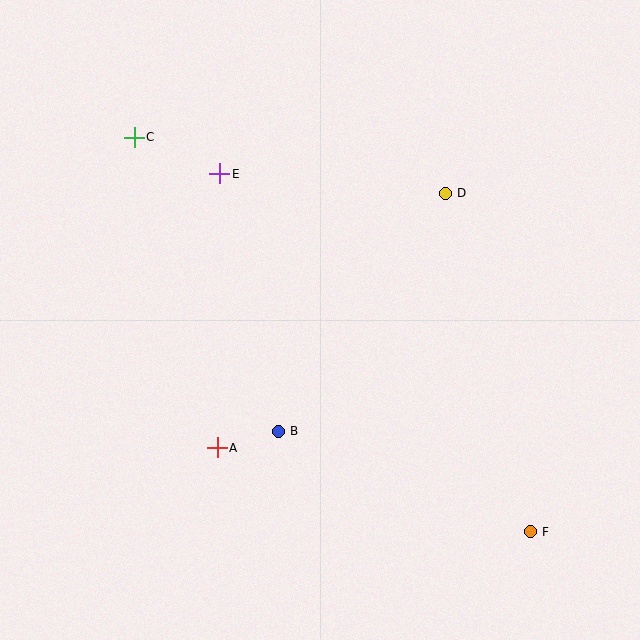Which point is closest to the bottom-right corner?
Point F is closest to the bottom-right corner.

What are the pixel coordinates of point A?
Point A is at (217, 448).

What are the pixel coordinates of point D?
Point D is at (445, 193).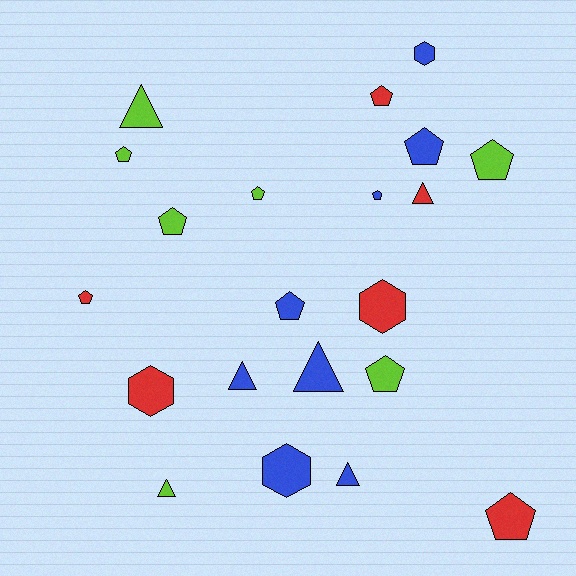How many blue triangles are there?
There are 3 blue triangles.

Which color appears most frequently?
Blue, with 8 objects.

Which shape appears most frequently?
Pentagon, with 11 objects.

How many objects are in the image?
There are 21 objects.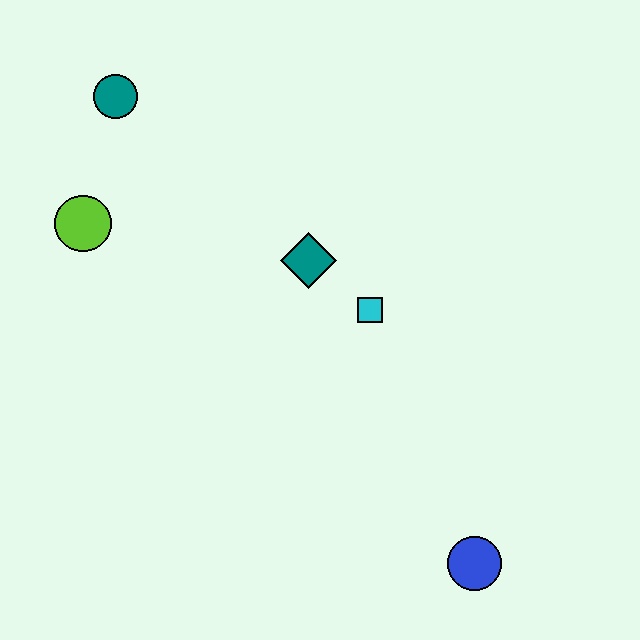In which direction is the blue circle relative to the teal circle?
The blue circle is below the teal circle.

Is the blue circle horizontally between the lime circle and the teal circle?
No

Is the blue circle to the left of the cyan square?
No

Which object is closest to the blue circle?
The cyan square is closest to the blue circle.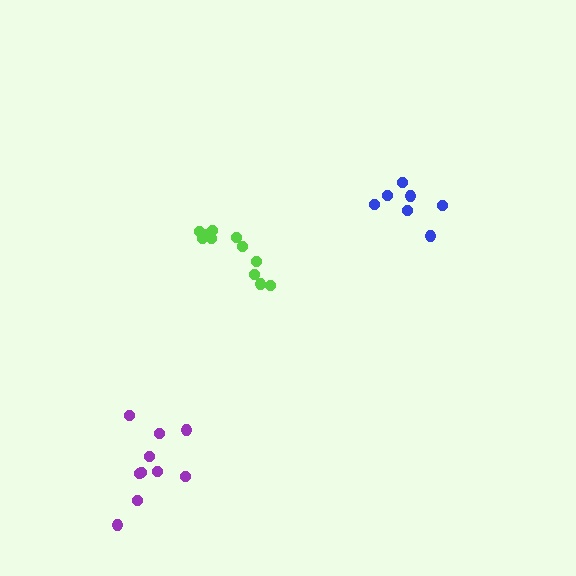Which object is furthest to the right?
The blue cluster is rightmost.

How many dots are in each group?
Group 1: 11 dots, Group 2: 10 dots, Group 3: 7 dots (28 total).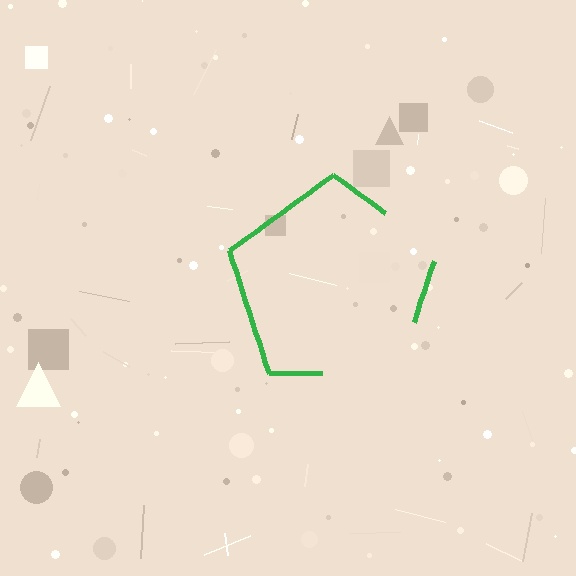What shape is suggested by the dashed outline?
The dashed outline suggests a pentagon.